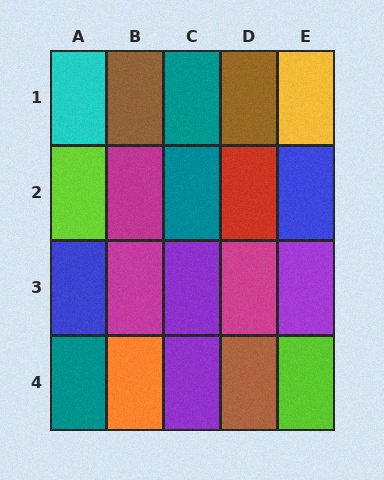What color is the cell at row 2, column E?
Blue.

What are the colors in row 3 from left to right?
Blue, magenta, purple, magenta, purple.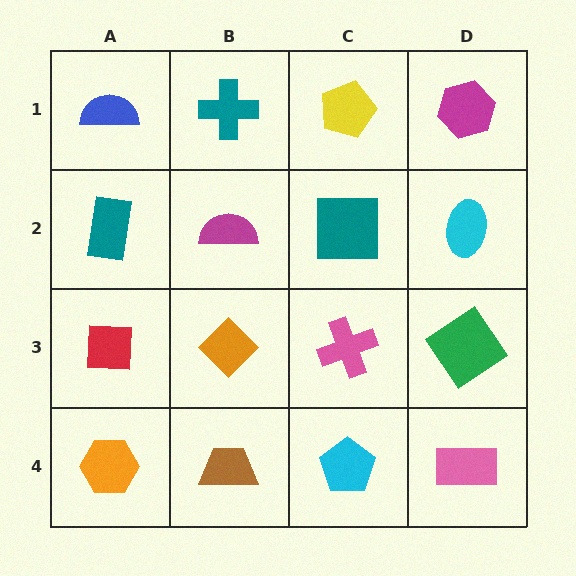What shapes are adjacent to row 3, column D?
A cyan ellipse (row 2, column D), a pink rectangle (row 4, column D), a pink cross (row 3, column C).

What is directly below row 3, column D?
A pink rectangle.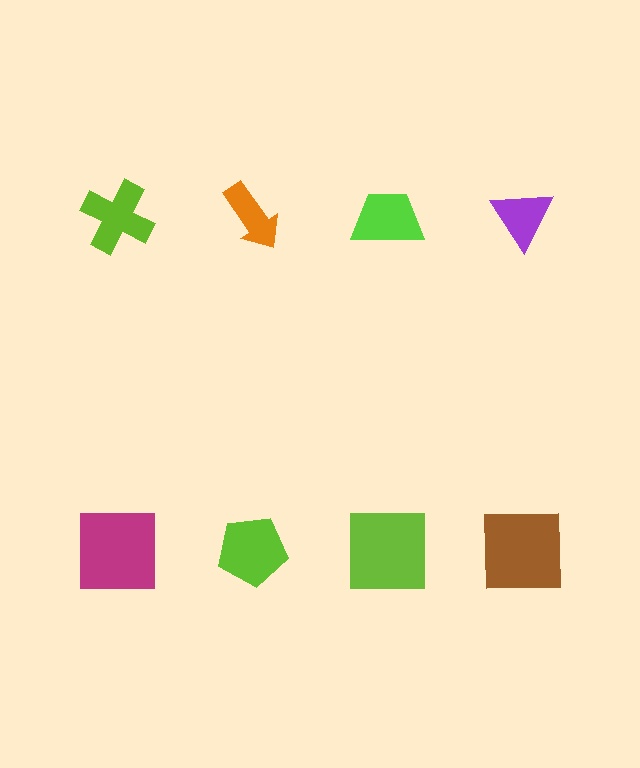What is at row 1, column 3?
A lime trapezoid.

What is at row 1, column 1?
A lime cross.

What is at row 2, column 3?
A lime square.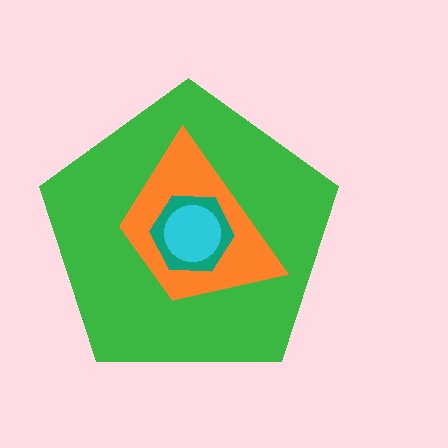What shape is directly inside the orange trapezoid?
The teal hexagon.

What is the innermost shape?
The cyan circle.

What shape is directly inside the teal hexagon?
The cyan circle.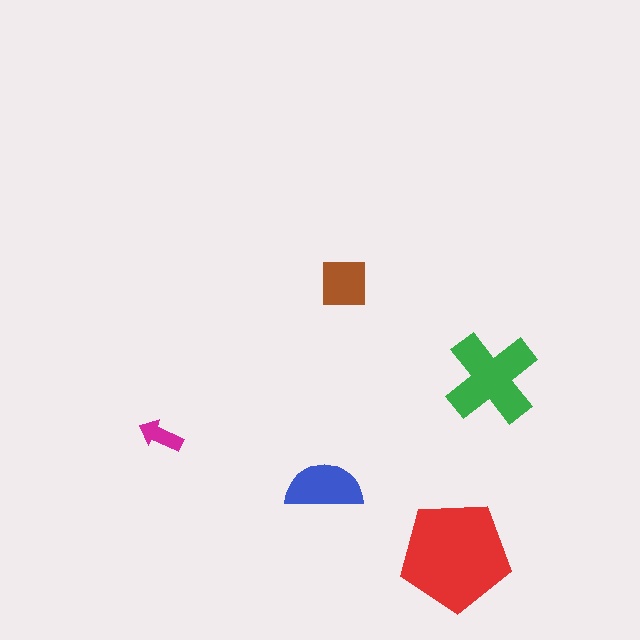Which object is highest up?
The brown square is topmost.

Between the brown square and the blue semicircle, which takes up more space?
The blue semicircle.